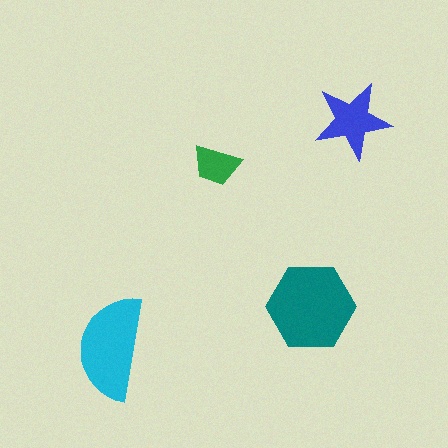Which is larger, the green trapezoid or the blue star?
The blue star.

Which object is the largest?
The teal hexagon.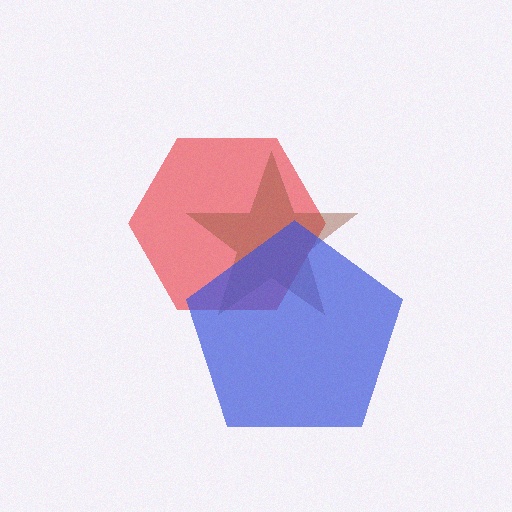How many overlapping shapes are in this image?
There are 3 overlapping shapes in the image.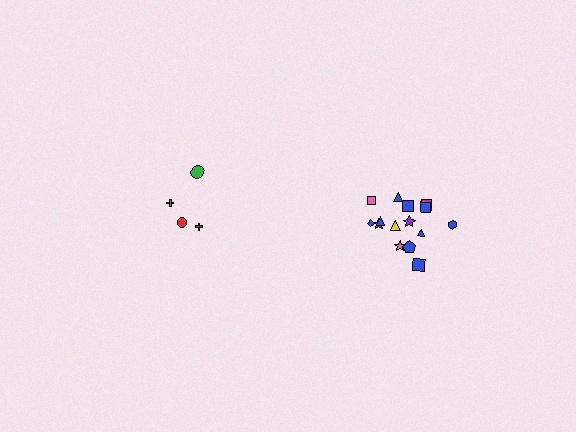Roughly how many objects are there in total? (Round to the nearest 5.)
Roughly 20 objects in total.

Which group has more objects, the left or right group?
The right group.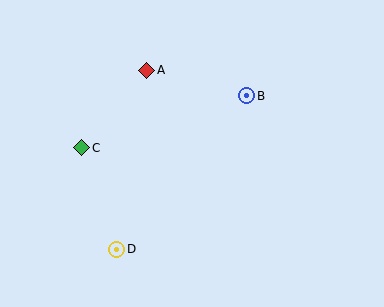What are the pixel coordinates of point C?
Point C is at (82, 148).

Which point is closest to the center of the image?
Point B at (247, 96) is closest to the center.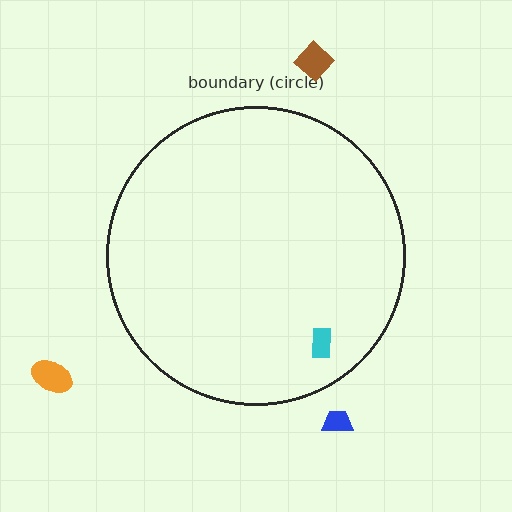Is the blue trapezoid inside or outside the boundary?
Outside.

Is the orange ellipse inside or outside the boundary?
Outside.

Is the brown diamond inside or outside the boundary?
Outside.